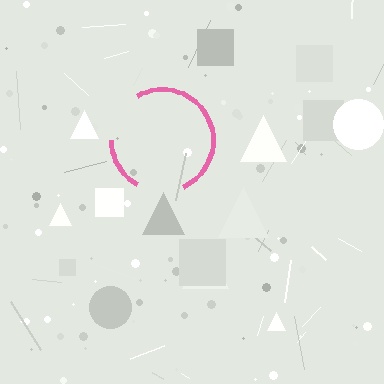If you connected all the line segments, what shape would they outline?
They would outline a circle.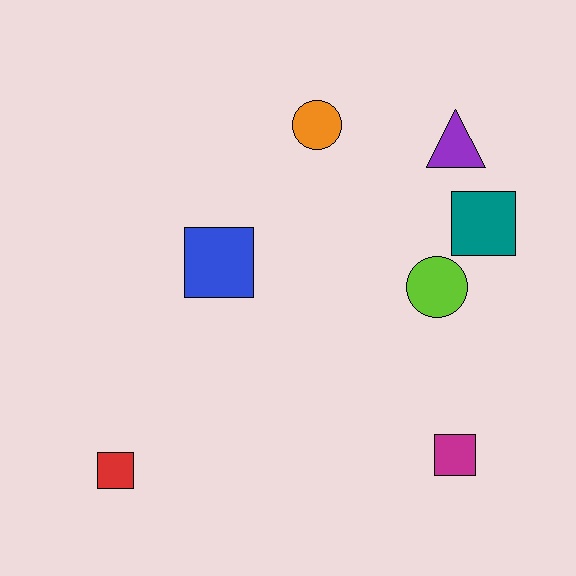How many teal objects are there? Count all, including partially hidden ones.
There is 1 teal object.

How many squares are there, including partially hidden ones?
There are 4 squares.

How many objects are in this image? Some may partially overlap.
There are 7 objects.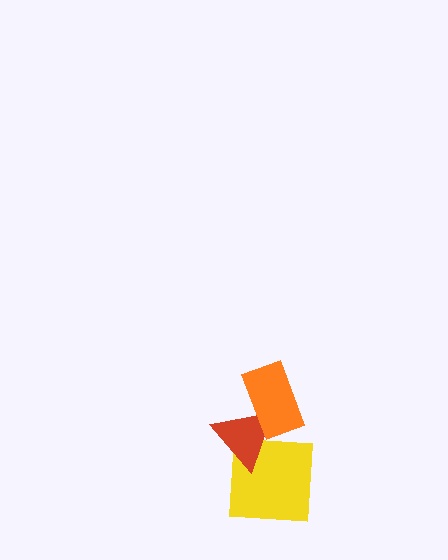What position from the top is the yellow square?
The yellow square is 3rd from the top.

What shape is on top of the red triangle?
The orange rectangle is on top of the red triangle.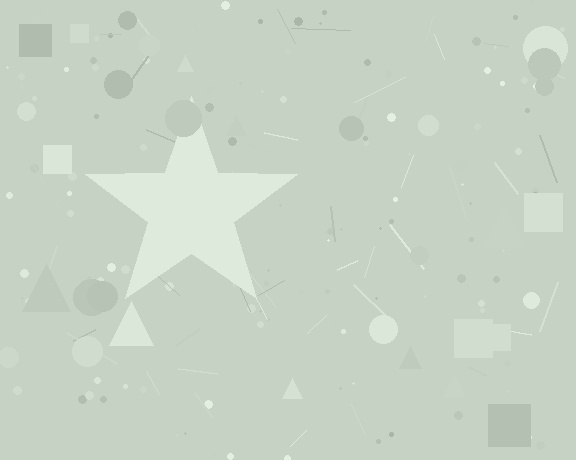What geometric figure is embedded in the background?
A star is embedded in the background.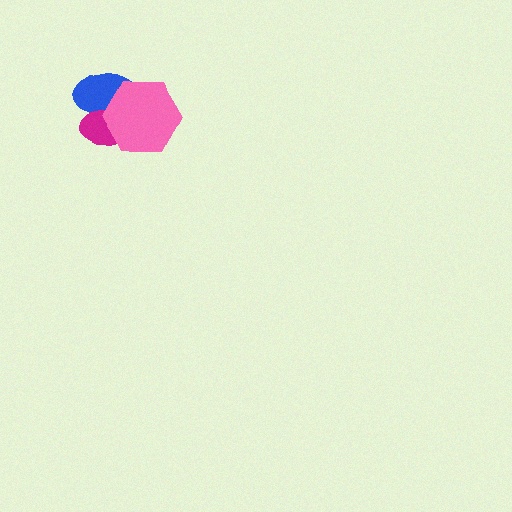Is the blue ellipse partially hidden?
Yes, it is partially covered by another shape.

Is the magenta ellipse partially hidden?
Yes, it is partially covered by another shape.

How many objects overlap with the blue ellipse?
2 objects overlap with the blue ellipse.